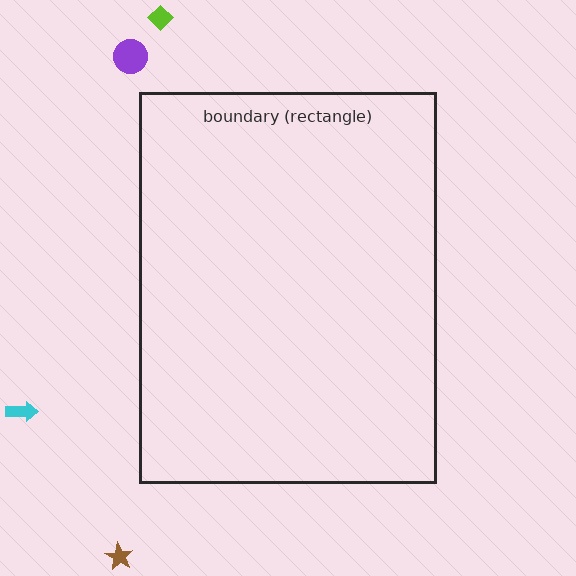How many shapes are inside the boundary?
0 inside, 4 outside.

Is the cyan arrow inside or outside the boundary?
Outside.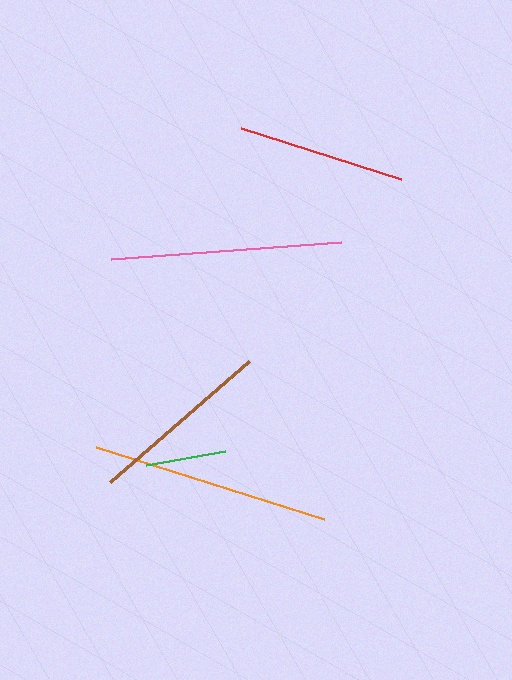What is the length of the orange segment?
The orange segment is approximately 239 pixels long.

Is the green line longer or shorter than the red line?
The red line is longer than the green line.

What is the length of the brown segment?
The brown segment is approximately 184 pixels long.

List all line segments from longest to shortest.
From longest to shortest: orange, pink, brown, red, green.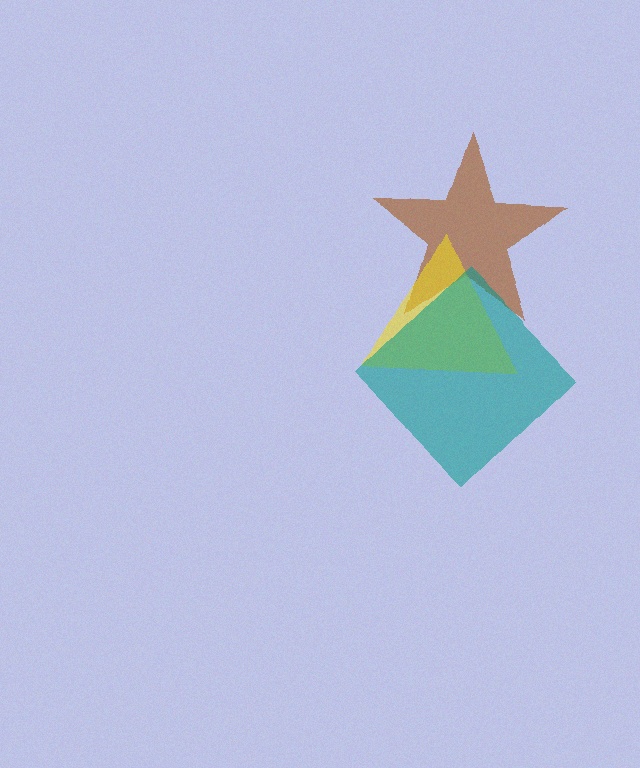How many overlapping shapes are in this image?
There are 3 overlapping shapes in the image.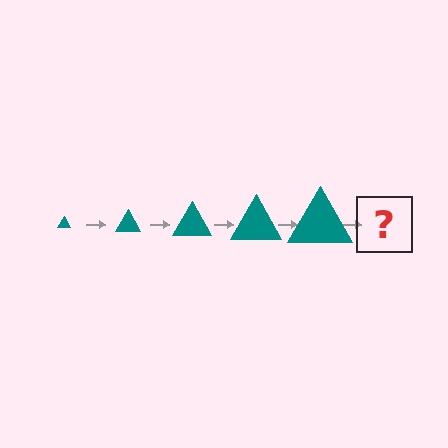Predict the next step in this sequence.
The next step is a teal triangle, larger than the previous one.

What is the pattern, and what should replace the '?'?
The pattern is that the triangle gets progressively larger each step. The '?' should be a teal triangle, larger than the previous one.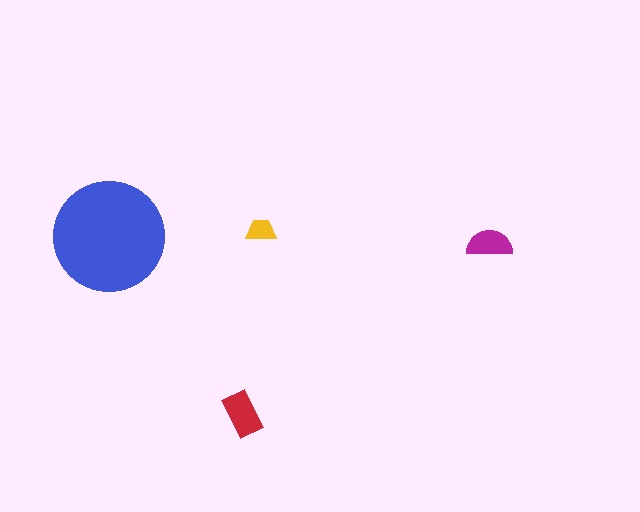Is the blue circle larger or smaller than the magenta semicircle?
Larger.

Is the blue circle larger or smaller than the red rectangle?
Larger.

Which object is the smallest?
The yellow trapezoid.